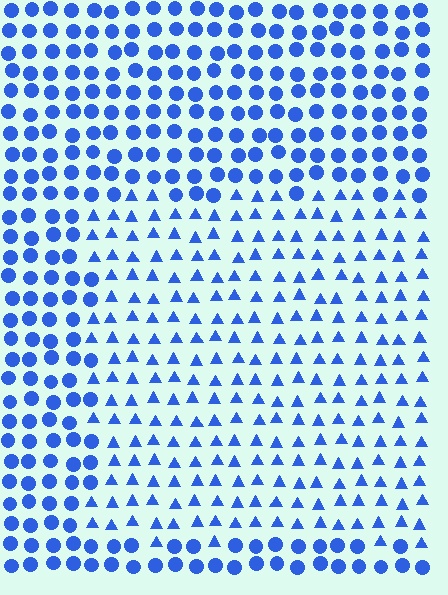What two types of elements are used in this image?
The image uses triangles inside the rectangle region and circles outside it.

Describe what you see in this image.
The image is filled with small blue elements arranged in a uniform grid. A rectangle-shaped region contains triangles, while the surrounding area contains circles. The boundary is defined purely by the change in element shape.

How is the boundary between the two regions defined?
The boundary is defined by a change in element shape: triangles inside vs. circles outside. All elements share the same color and spacing.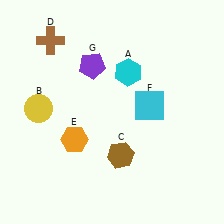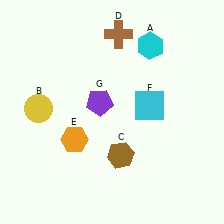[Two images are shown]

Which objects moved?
The objects that moved are: the cyan hexagon (A), the brown cross (D), the purple pentagon (G).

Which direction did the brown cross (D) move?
The brown cross (D) moved right.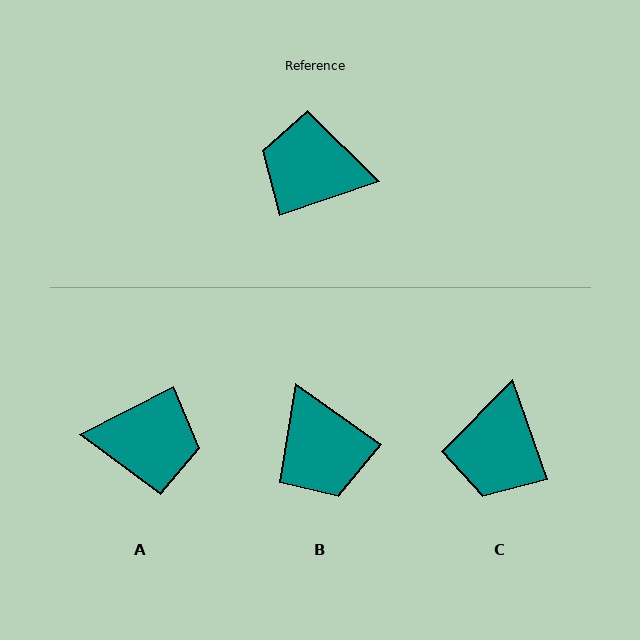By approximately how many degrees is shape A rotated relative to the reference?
Approximately 172 degrees clockwise.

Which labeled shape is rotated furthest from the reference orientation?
A, about 172 degrees away.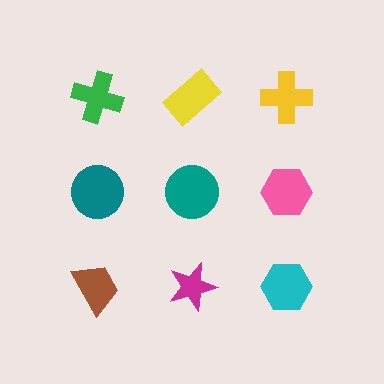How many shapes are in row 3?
3 shapes.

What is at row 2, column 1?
A teal circle.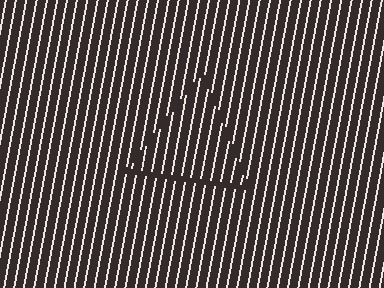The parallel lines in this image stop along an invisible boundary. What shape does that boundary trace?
An illusory triangle. The interior of the shape contains the same grating, shifted by half a period — the contour is defined by the phase discontinuity where line-ends from the inner and outer gratings abut.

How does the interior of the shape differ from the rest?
The interior of the shape contains the same grating, shifted by half a period — the contour is defined by the phase discontinuity where line-ends from the inner and outer gratings abut.